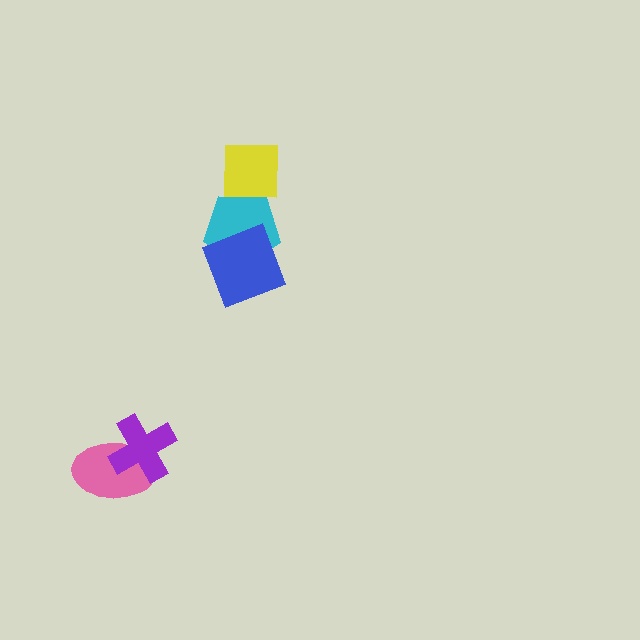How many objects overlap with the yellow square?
1 object overlaps with the yellow square.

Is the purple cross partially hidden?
No, no other shape covers it.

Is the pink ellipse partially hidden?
Yes, it is partially covered by another shape.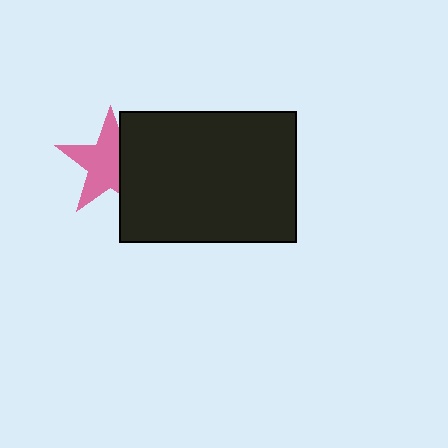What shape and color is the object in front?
The object in front is a black rectangle.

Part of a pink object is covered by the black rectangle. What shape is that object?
It is a star.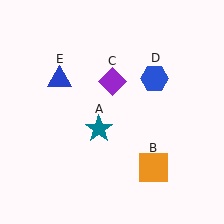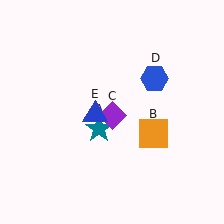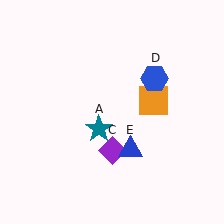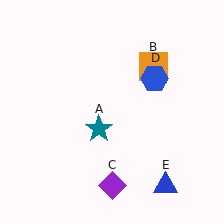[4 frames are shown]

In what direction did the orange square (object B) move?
The orange square (object B) moved up.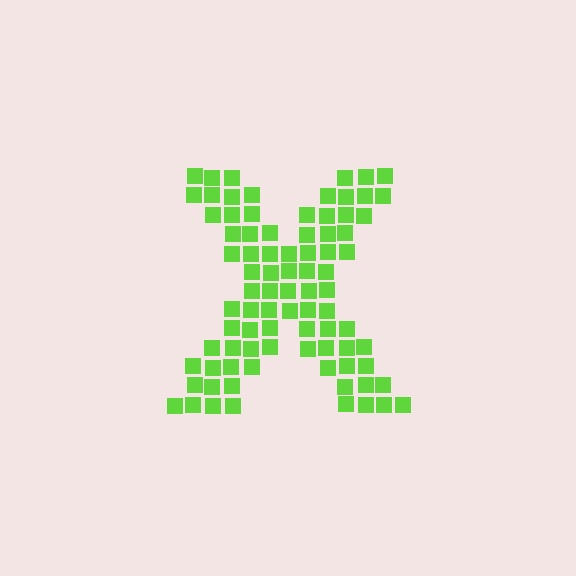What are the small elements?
The small elements are squares.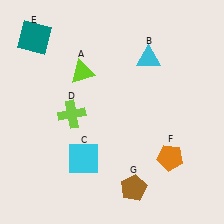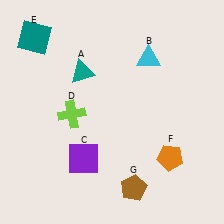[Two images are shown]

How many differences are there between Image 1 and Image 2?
There are 2 differences between the two images.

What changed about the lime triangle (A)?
In Image 1, A is lime. In Image 2, it changed to teal.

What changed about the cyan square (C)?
In Image 1, C is cyan. In Image 2, it changed to purple.